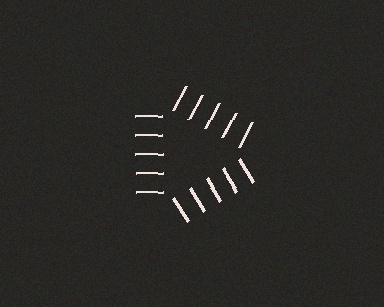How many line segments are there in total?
15 — 5 along each of the 3 edges.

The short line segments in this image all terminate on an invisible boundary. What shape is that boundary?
An illusory triangle — the line segments terminate on its edges but no continuous stroke is drawn.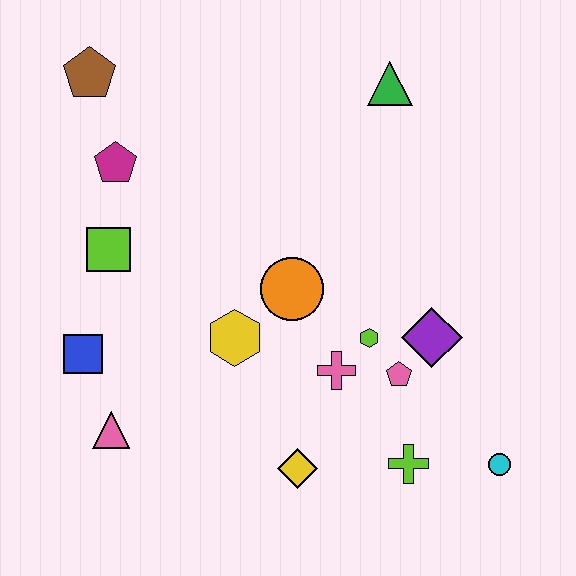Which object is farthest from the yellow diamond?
The brown pentagon is farthest from the yellow diamond.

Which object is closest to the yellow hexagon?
The orange circle is closest to the yellow hexagon.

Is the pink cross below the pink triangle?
No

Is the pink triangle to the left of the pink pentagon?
Yes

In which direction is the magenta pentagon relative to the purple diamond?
The magenta pentagon is to the left of the purple diamond.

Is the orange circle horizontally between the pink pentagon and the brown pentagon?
Yes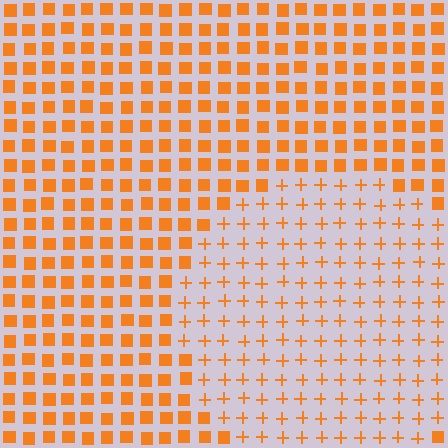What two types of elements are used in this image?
The image uses plus signs inside the circle region and squares outside it.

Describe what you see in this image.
The image is filled with small orange elements arranged in a uniform grid. A circle-shaped region contains plus signs, while the surrounding area contains squares. The boundary is defined purely by the change in element shape.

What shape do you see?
I see a circle.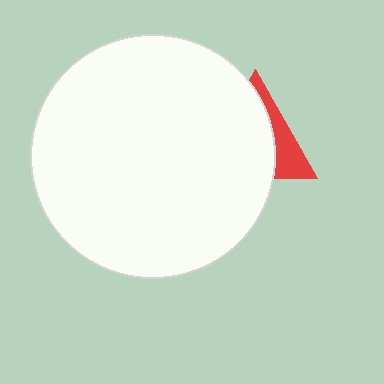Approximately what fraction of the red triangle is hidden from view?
Roughly 69% of the red triangle is hidden behind the white circle.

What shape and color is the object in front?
The object in front is a white circle.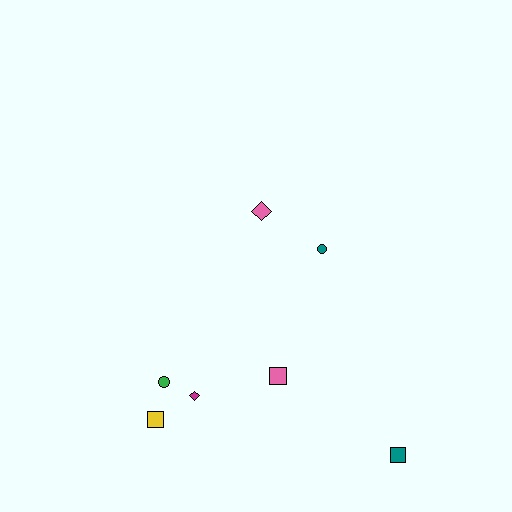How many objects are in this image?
There are 7 objects.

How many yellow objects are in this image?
There is 1 yellow object.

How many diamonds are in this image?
There are 2 diamonds.